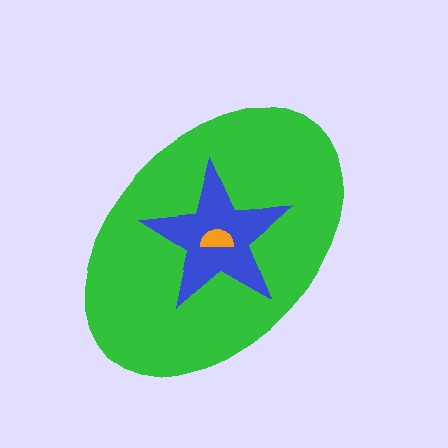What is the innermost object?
The orange semicircle.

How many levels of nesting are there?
3.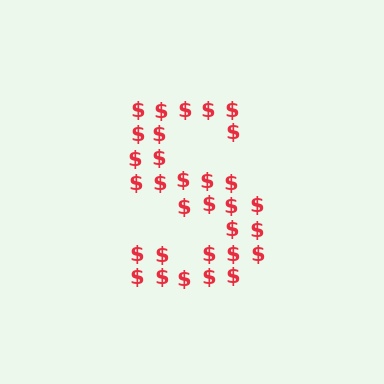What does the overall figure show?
The overall figure shows the letter S.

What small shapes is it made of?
It is made of small dollar signs.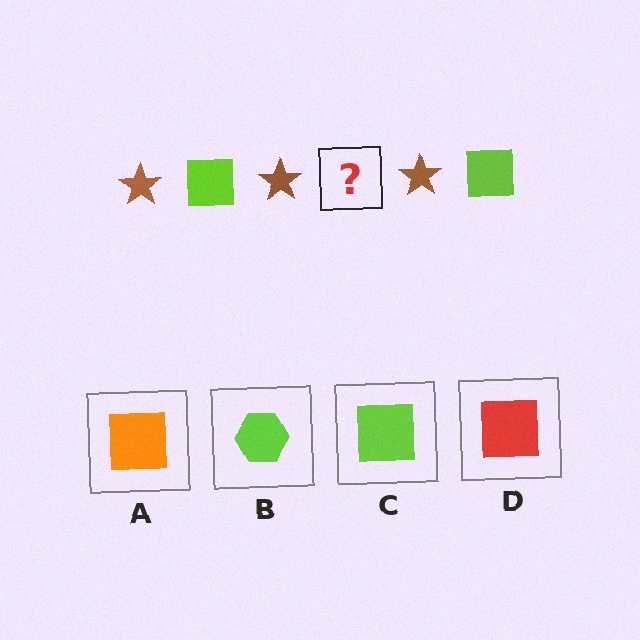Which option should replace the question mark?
Option C.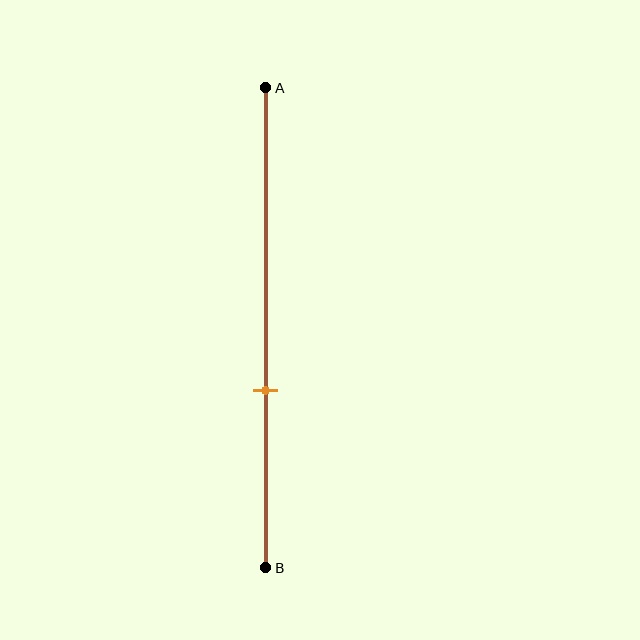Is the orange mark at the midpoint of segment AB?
No, the mark is at about 65% from A, not at the 50% midpoint.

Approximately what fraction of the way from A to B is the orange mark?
The orange mark is approximately 65% of the way from A to B.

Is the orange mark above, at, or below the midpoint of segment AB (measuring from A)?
The orange mark is below the midpoint of segment AB.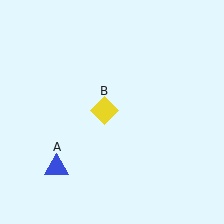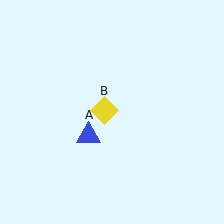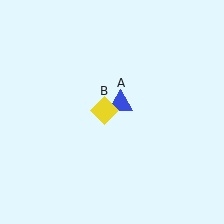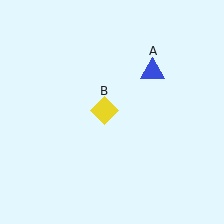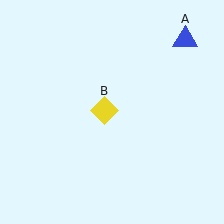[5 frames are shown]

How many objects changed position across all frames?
1 object changed position: blue triangle (object A).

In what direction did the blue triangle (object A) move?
The blue triangle (object A) moved up and to the right.